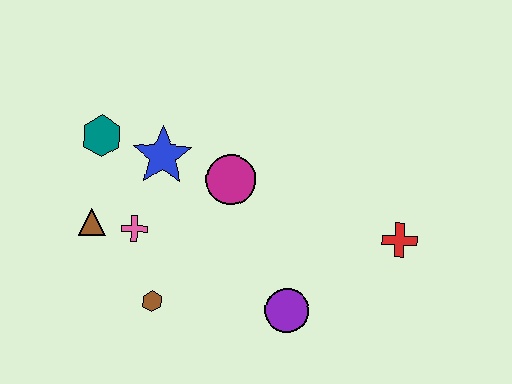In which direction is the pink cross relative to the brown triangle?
The pink cross is to the right of the brown triangle.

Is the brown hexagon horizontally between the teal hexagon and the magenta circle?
Yes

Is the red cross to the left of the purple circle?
No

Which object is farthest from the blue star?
The red cross is farthest from the blue star.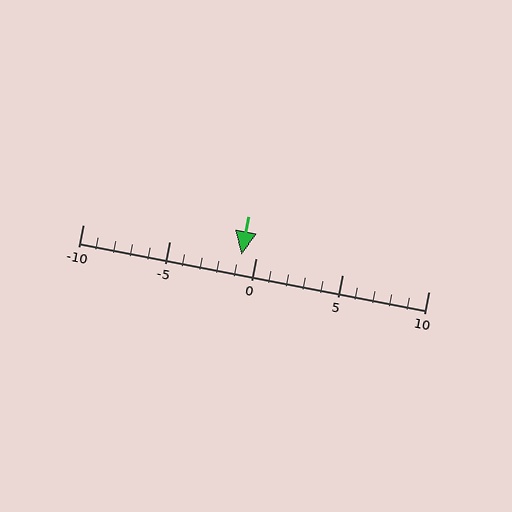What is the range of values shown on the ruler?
The ruler shows values from -10 to 10.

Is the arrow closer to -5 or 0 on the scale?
The arrow is closer to 0.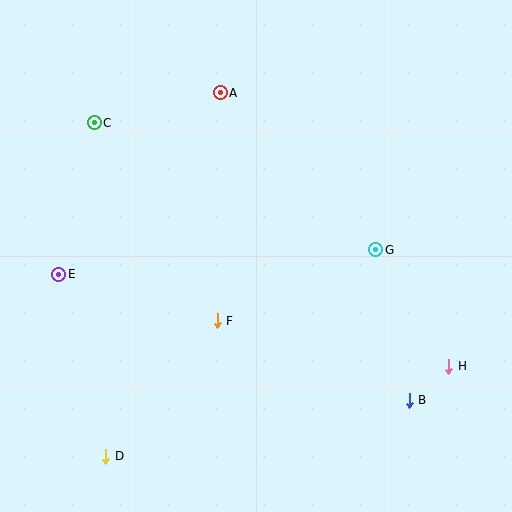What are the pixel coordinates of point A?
Point A is at (220, 93).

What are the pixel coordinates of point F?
Point F is at (217, 321).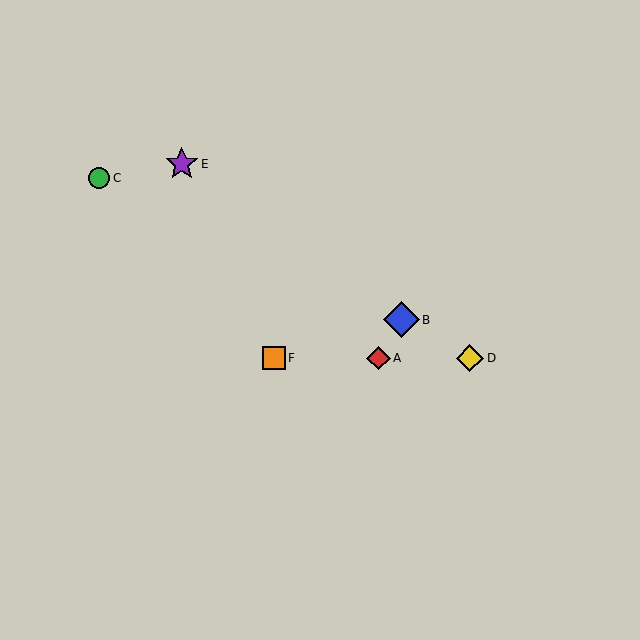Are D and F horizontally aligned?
Yes, both are at y≈358.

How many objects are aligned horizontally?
3 objects (A, D, F) are aligned horizontally.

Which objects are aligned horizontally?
Objects A, D, F are aligned horizontally.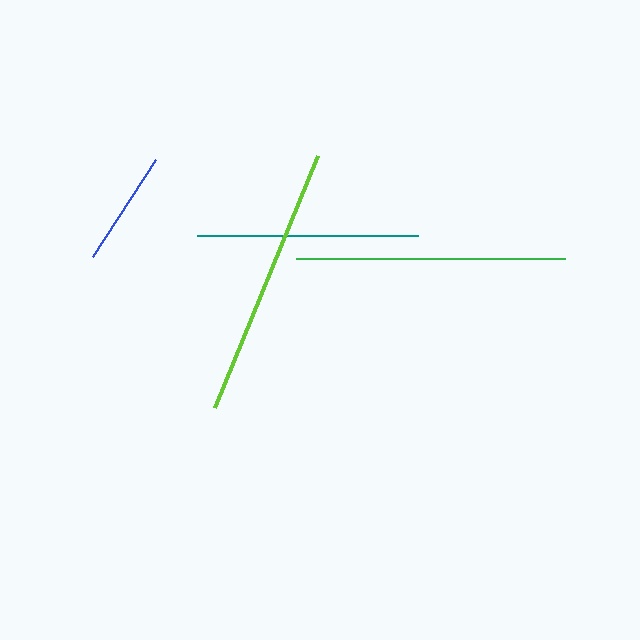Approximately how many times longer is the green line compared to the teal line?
The green line is approximately 1.2 times the length of the teal line.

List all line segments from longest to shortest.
From longest to shortest: lime, green, teal, blue.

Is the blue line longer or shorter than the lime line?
The lime line is longer than the blue line.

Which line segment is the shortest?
The blue line is the shortest at approximately 115 pixels.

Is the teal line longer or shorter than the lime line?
The lime line is longer than the teal line.